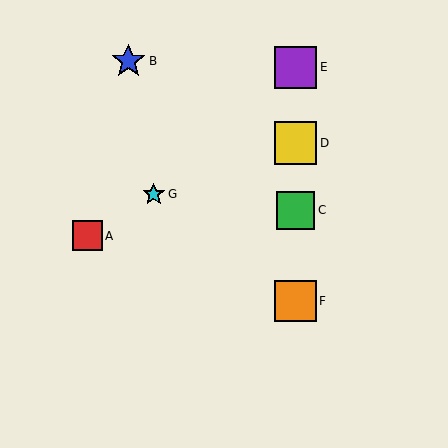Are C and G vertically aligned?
No, C is at x≈296 and G is at x≈154.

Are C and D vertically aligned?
Yes, both are at x≈296.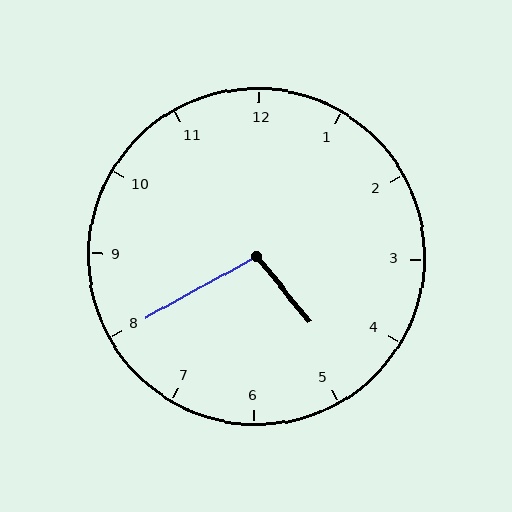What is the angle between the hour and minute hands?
Approximately 100 degrees.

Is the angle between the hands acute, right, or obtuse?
It is obtuse.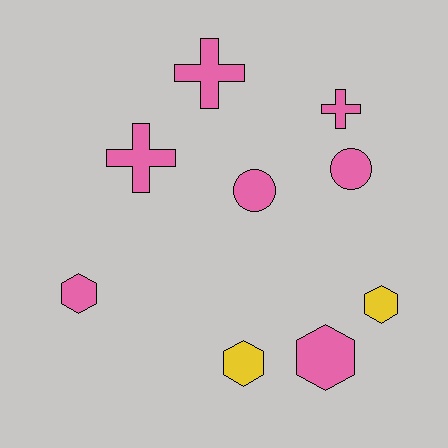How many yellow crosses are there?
There are no yellow crosses.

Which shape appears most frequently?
Hexagon, with 4 objects.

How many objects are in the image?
There are 9 objects.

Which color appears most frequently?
Pink, with 7 objects.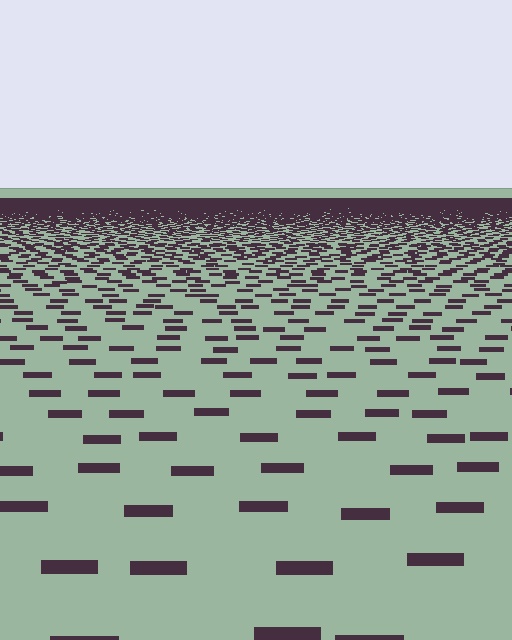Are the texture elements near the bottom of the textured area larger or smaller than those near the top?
Larger. Near the bottom, elements are closer to the viewer and appear at a bigger on-screen size.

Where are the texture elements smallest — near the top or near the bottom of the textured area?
Near the top.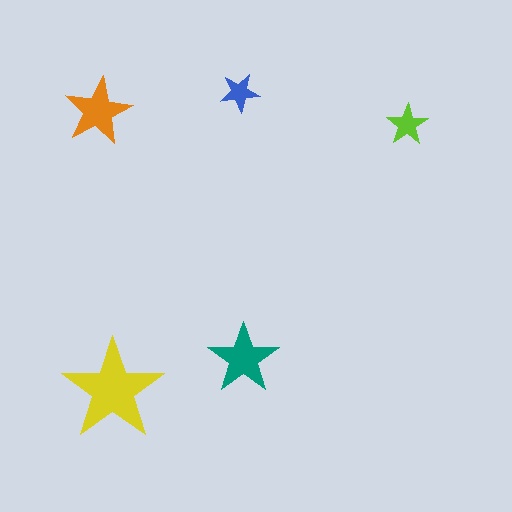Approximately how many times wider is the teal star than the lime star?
About 1.5 times wider.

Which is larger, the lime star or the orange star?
The orange one.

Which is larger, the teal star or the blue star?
The teal one.